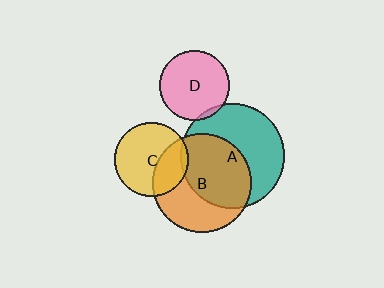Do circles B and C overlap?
Yes.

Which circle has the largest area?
Circle A (teal).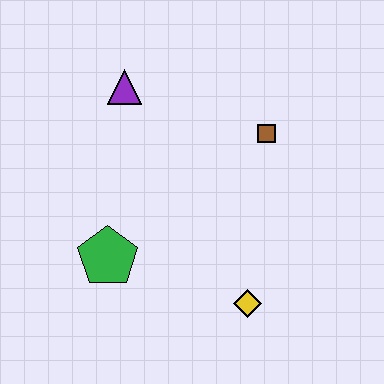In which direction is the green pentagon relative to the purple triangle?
The green pentagon is below the purple triangle.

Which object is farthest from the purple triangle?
The yellow diamond is farthest from the purple triangle.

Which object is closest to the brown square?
The purple triangle is closest to the brown square.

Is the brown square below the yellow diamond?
No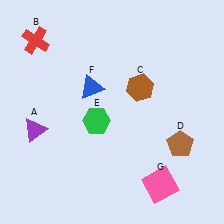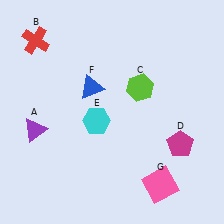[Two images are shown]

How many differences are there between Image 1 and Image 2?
There are 3 differences between the two images.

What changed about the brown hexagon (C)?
In Image 1, C is brown. In Image 2, it changed to lime.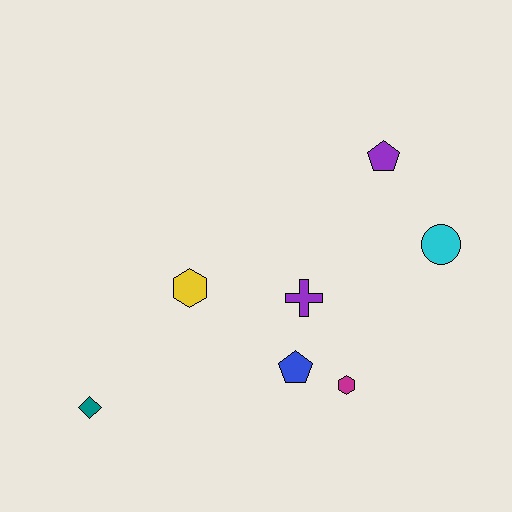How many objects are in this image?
There are 7 objects.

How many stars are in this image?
There are no stars.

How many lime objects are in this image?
There are no lime objects.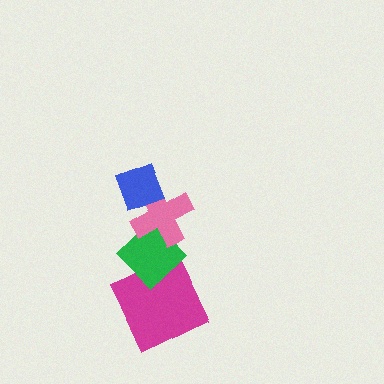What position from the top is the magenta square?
The magenta square is 4th from the top.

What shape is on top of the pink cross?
The blue diamond is on top of the pink cross.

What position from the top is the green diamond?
The green diamond is 3rd from the top.